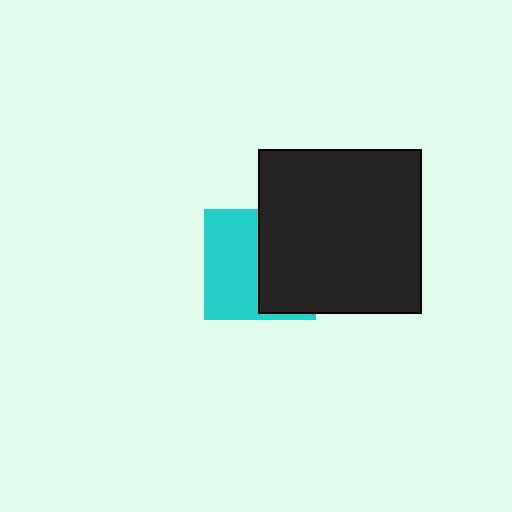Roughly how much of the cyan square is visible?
About half of it is visible (roughly 51%).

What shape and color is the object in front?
The object in front is a black square.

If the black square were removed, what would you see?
You would see the complete cyan square.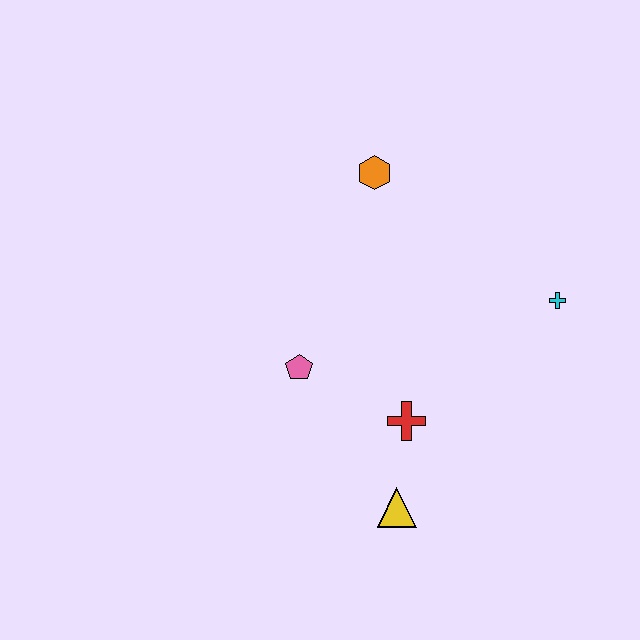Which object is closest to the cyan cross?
The red cross is closest to the cyan cross.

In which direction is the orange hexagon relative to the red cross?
The orange hexagon is above the red cross.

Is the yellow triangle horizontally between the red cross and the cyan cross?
No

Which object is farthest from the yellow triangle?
The orange hexagon is farthest from the yellow triangle.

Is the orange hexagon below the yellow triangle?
No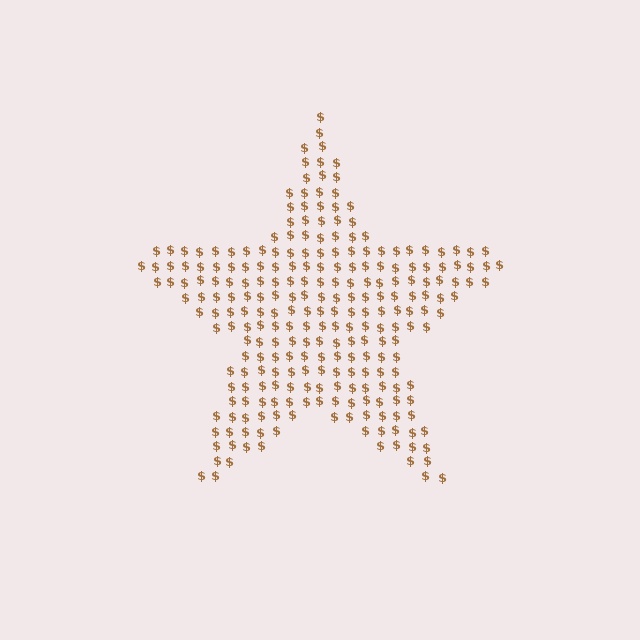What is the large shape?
The large shape is a star.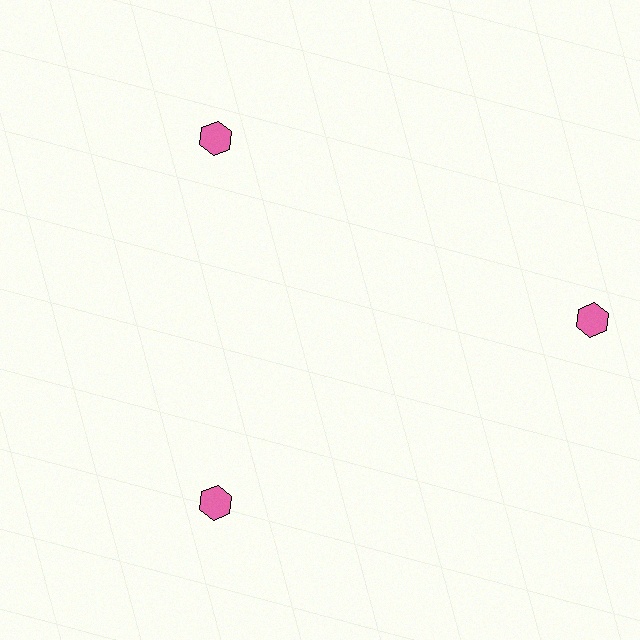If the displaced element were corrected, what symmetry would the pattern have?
It would have 3-fold rotational symmetry — the pattern would map onto itself every 120 degrees.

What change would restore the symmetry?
The symmetry would be restored by moving it inward, back onto the ring so that all 3 hexagons sit at equal angles and equal distance from the center.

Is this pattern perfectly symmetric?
No. The 3 pink hexagons are arranged in a ring, but one element near the 3 o'clock position is pushed outward from the center, breaking the 3-fold rotational symmetry.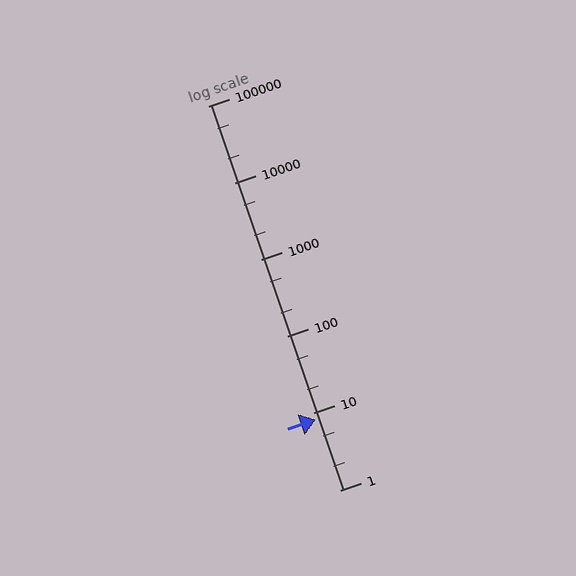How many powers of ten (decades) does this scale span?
The scale spans 5 decades, from 1 to 100000.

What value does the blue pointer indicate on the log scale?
The pointer indicates approximately 8.3.